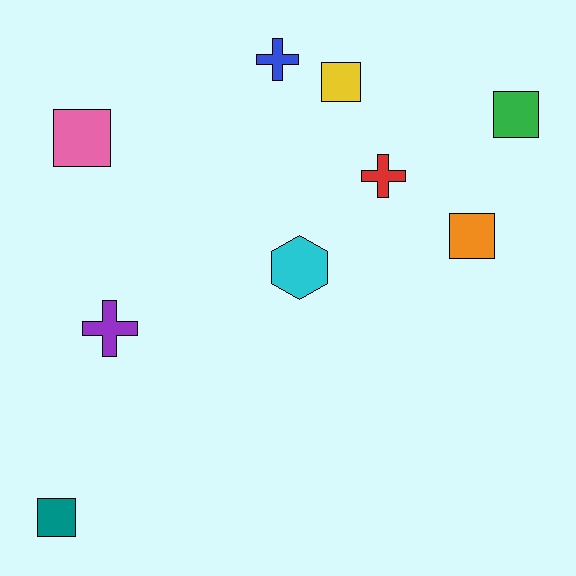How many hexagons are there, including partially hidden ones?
There is 1 hexagon.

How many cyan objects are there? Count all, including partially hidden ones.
There is 1 cyan object.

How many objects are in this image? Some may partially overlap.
There are 9 objects.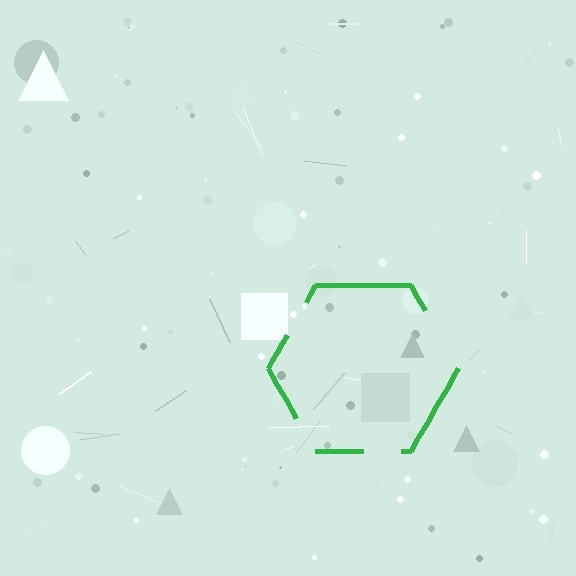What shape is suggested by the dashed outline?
The dashed outline suggests a hexagon.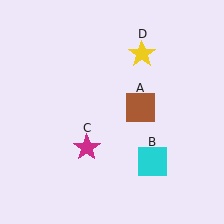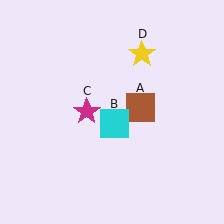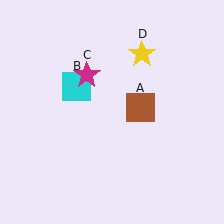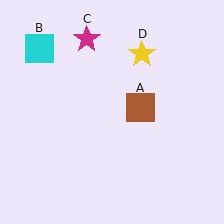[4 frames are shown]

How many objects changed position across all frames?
2 objects changed position: cyan square (object B), magenta star (object C).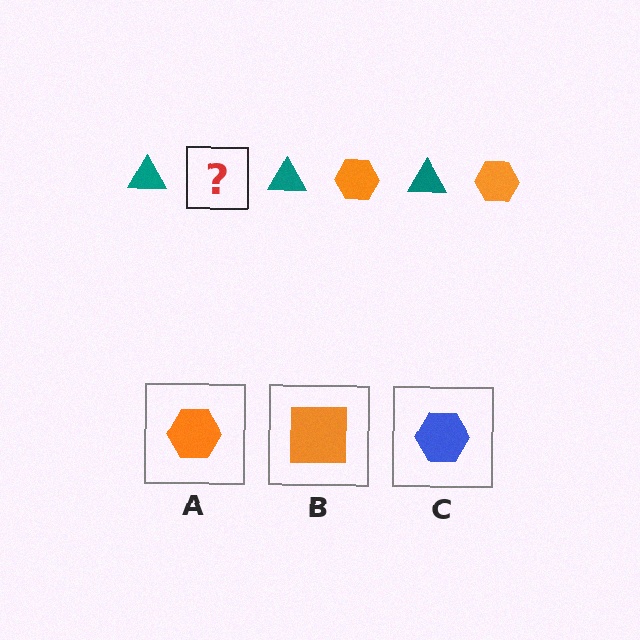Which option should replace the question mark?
Option A.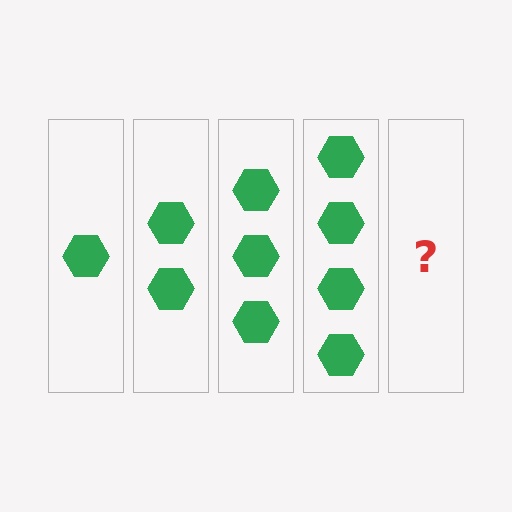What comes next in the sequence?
The next element should be 5 hexagons.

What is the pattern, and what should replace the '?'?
The pattern is that each step adds one more hexagon. The '?' should be 5 hexagons.